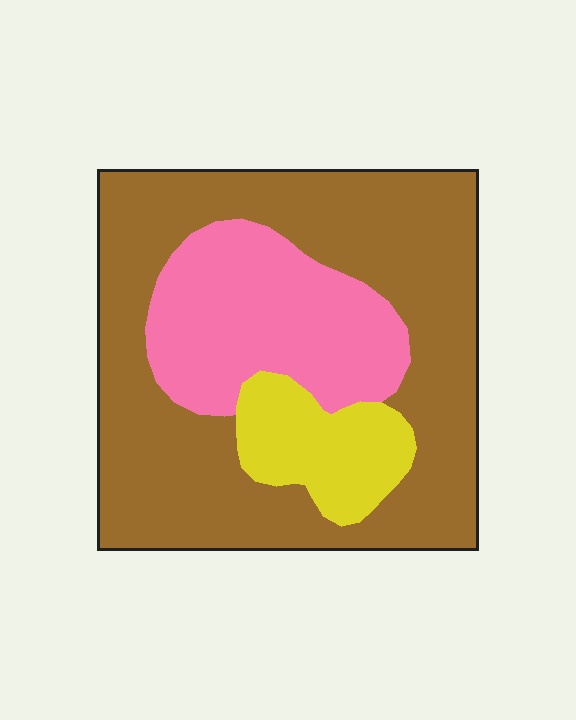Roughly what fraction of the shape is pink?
Pink takes up between a sixth and a third of the shape.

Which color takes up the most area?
Brown, at roughly 65%.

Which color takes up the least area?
Yellow, at roughly 10%.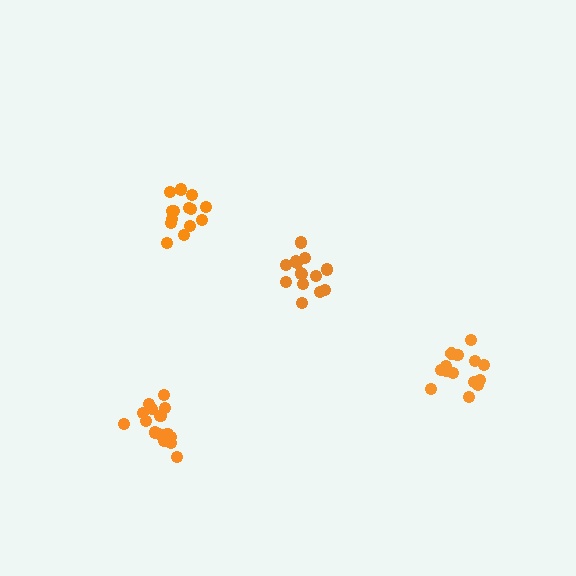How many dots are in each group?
Group 1: 14 dots, Group 2: 15 dots, Group 3: 14 dots, Group 4: 14 dots (57 total).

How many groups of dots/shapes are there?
There are 4 groups.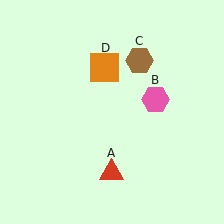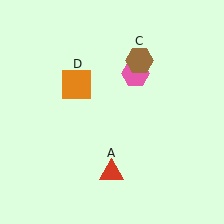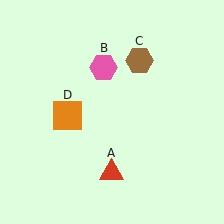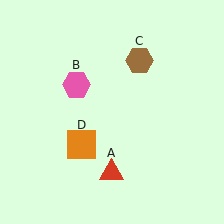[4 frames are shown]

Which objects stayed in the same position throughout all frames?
Red triangle (object A) and brown hexagon (object C) remained stationary.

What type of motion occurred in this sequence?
The pink hexagon (object B), orange square (object D) rotated counterclockwise around the center of the scene.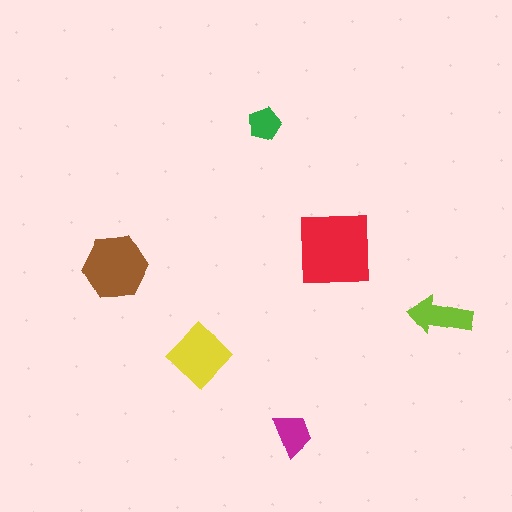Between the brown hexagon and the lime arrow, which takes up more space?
The brown hexagon.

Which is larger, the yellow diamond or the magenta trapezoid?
The yellow diamond.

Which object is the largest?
The red square.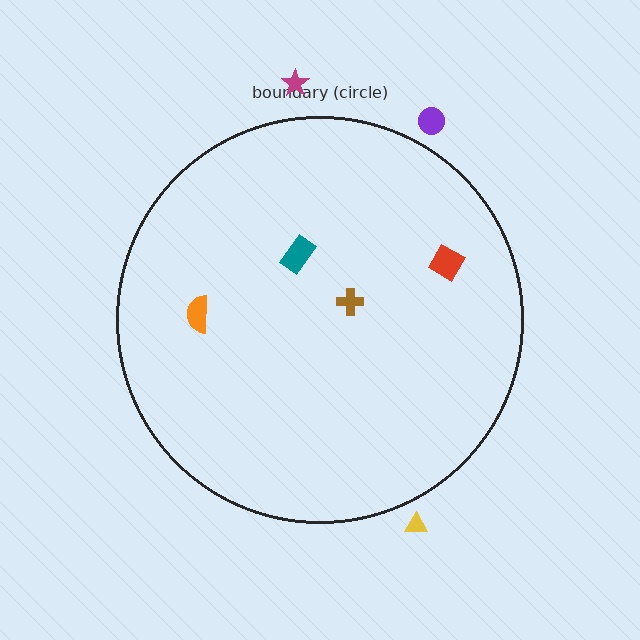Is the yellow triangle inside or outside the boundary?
Outside.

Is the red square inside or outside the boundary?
Inside.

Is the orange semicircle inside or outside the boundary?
Inside.